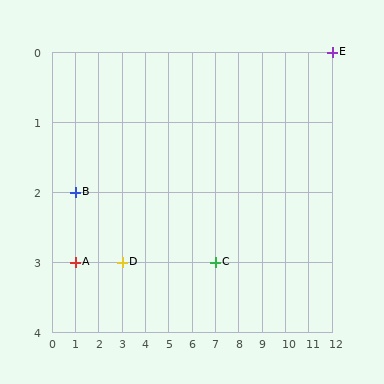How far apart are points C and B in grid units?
Points C and B are 6 columns and 1 row apart (about 6.1 grid units diagonally).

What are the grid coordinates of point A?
Point A is at grid coordinates (1, 3).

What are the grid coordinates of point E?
Point E is at grid coordinates (12, 0).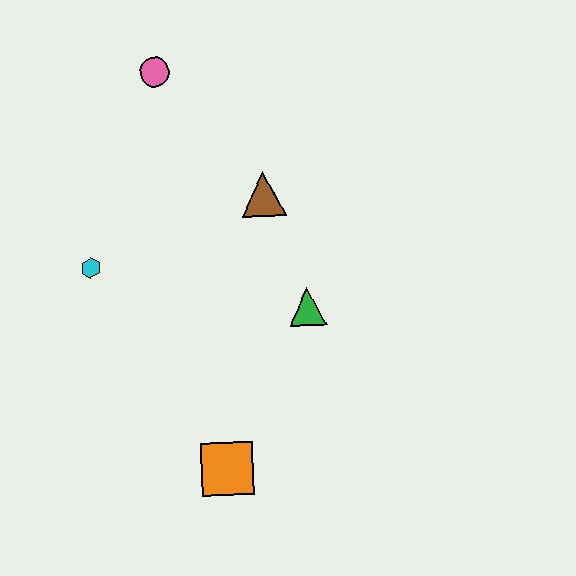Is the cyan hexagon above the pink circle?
No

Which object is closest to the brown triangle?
The green triangle is closest to the brown triangle.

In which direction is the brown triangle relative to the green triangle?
The brown triangle is above the green triangle.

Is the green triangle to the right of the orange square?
Yes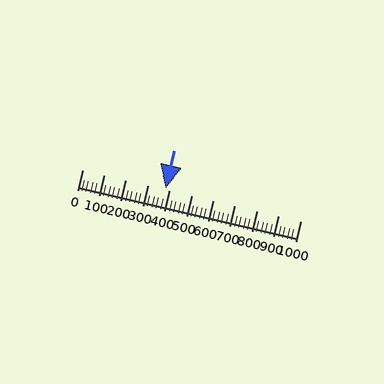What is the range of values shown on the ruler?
The ruler shows values from 0 to 1000.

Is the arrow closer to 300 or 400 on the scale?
The arrow is closer to 400.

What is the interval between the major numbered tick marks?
The major tick marks are spaced 100 units apart.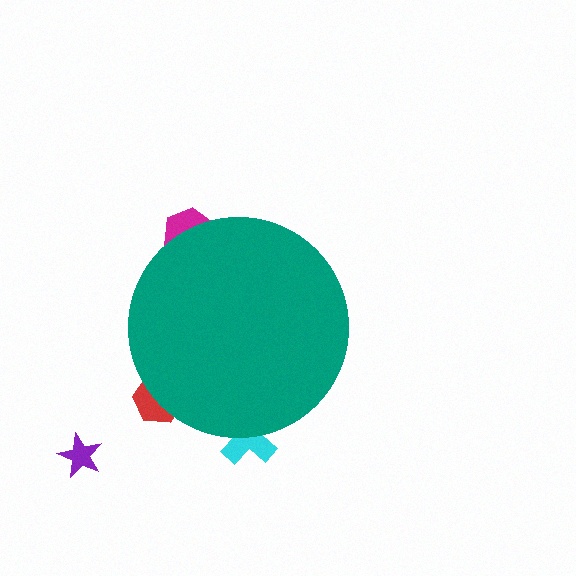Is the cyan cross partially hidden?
Yes, the cyan cross is partially hidden behind the teal circle.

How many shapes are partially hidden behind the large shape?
3 shapes are partially hidden.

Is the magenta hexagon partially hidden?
Yes, the magenta hexagon is partially hidden behind the teal circle.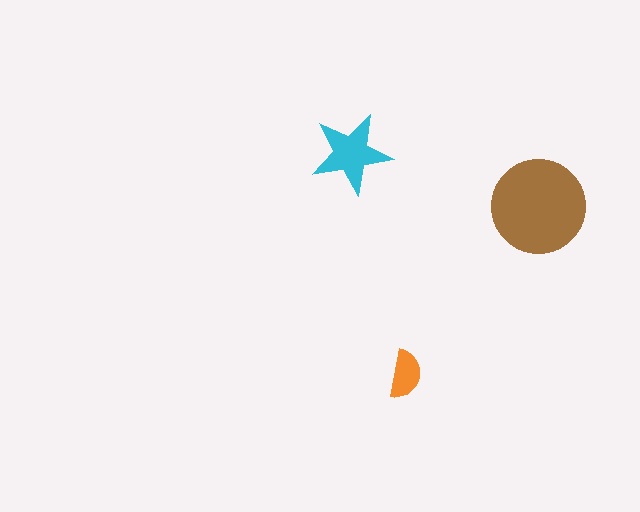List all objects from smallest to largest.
The orange semicircle, the cyan star, the brown circle.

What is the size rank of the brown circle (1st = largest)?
1st.